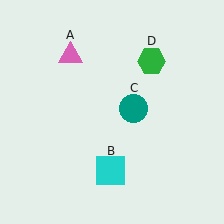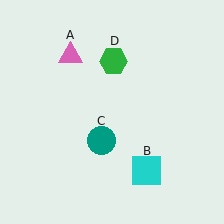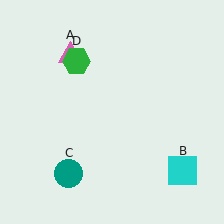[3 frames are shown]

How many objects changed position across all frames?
3 objects changed position: cyan square (object B), teal circle (object C), green hexagon (object D).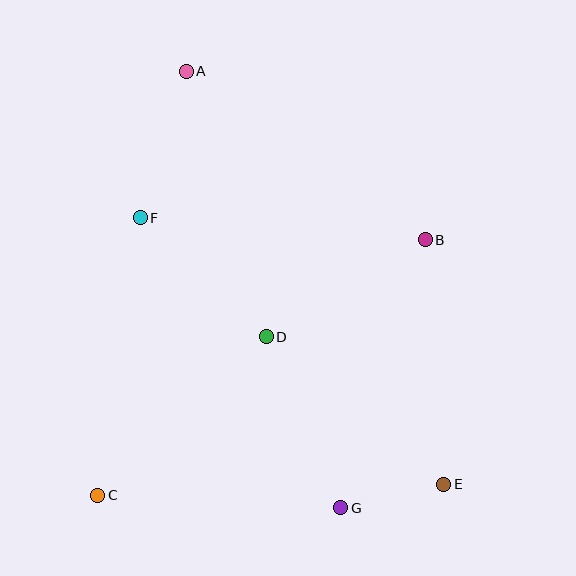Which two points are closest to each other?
Points E and G are closest to each other.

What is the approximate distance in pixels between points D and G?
The distance between D and G is approximately 187 pixels.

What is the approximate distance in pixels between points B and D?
The distance between B and D is approximately 186 pixels.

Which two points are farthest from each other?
Points A and E are farthest from each other.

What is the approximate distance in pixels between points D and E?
The distance between D and E is approximately 231 pixels.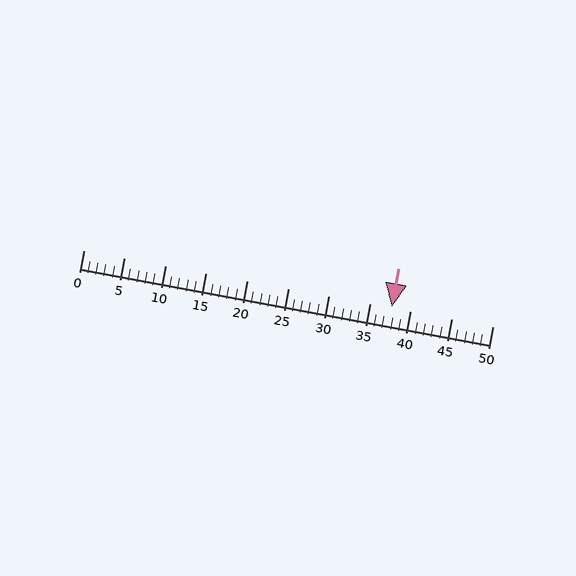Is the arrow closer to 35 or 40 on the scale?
The arrow is closer to 40.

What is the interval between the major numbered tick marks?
The major tick marks are spaced 5 units apart.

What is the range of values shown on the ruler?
The ruler shows values from 0 to 50.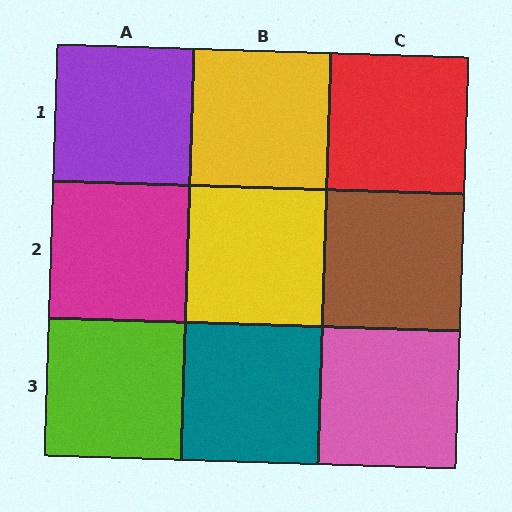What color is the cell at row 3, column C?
Pink.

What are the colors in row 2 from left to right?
Magenta, yellow, brown.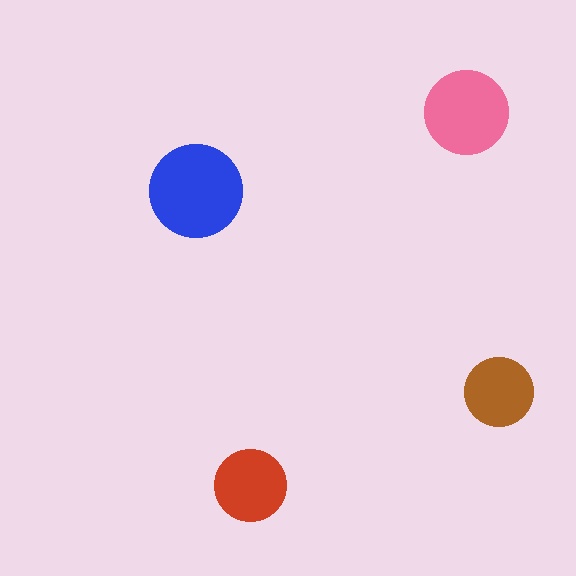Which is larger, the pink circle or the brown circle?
The pink one.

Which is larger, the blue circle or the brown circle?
The blue one.